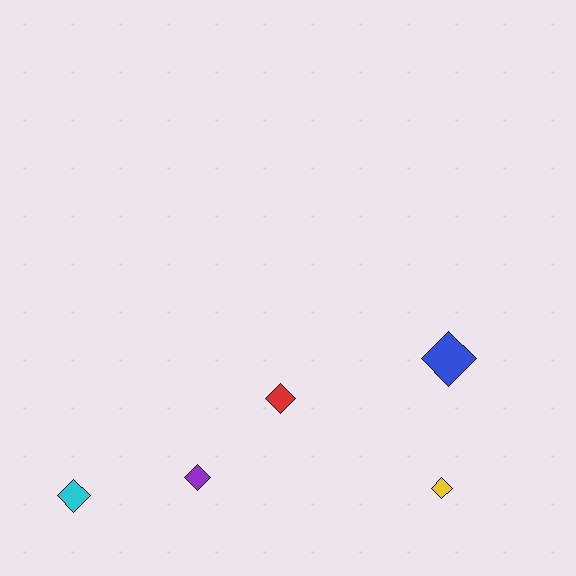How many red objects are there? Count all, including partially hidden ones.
There is 1 red object.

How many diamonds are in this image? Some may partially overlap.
There are 5 diamonds.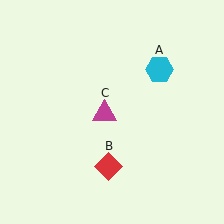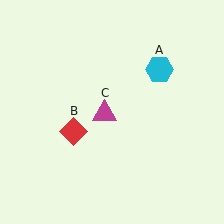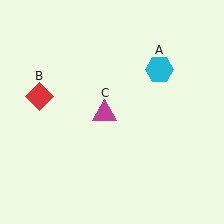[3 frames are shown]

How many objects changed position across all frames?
1 object changed position: red diamond (object B).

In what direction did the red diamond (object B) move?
The red diamond (object B) moved up and to the left.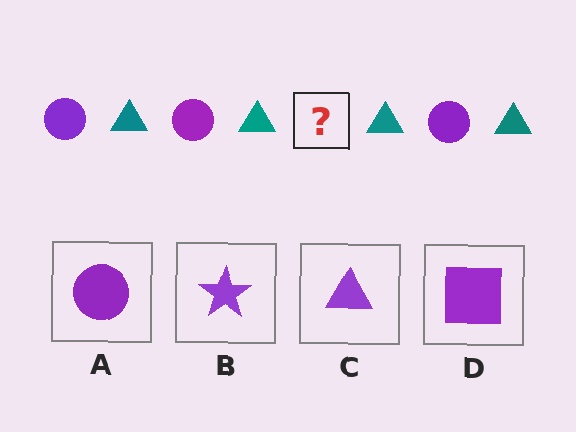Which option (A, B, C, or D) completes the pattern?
A.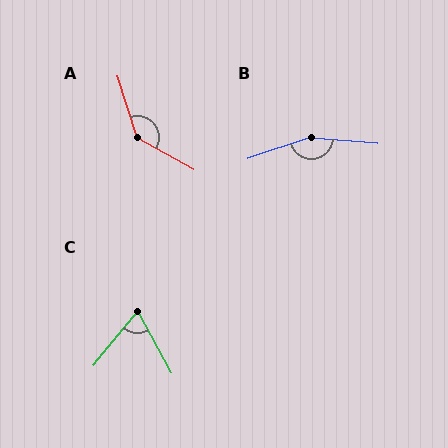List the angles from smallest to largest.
C (68°), A (137°), B (156°).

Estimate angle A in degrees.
Approximately 137 degrees.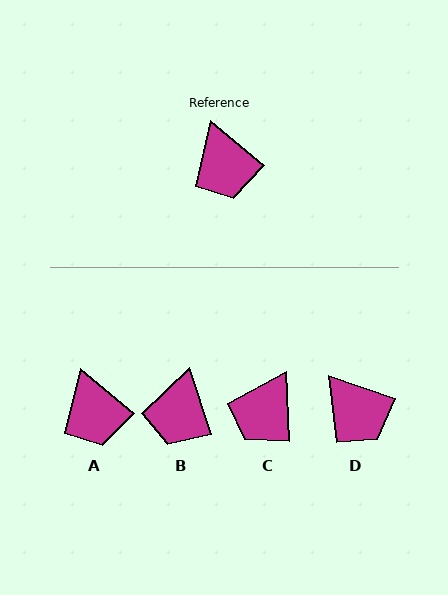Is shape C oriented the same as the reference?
No, it is off by about 48 degrees.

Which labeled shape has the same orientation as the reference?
A.